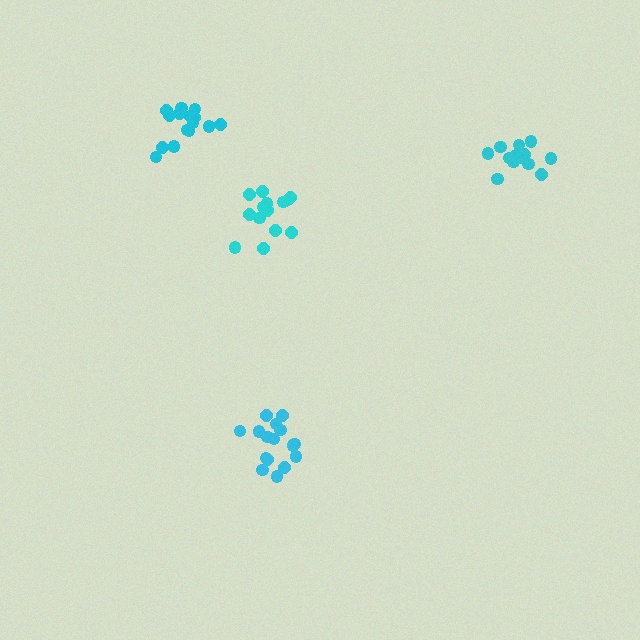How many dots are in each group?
Group 1: 14 dots, Group 2: 13 dots, Group 3: 17 dots, Group 4: 15 dots (59 total).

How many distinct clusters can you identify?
There are 4 distinct clusters.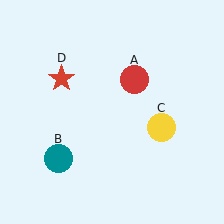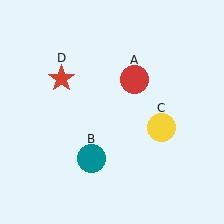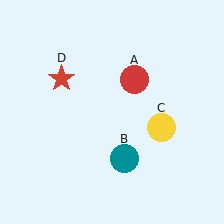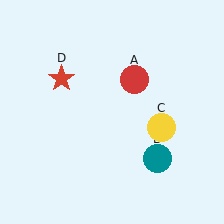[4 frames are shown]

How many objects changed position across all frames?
1 object changed position: teal circle (object B).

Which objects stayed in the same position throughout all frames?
Red circle (object A) and yellow circle (object C) and red star (object D) remained stationary.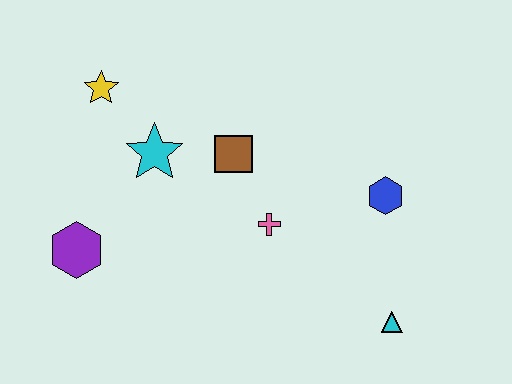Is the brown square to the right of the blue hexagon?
No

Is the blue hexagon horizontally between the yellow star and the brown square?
No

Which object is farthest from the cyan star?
The cyan triangle is farthest from the cyan star.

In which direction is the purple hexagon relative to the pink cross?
The purple hexagon is to the left of the pink cross.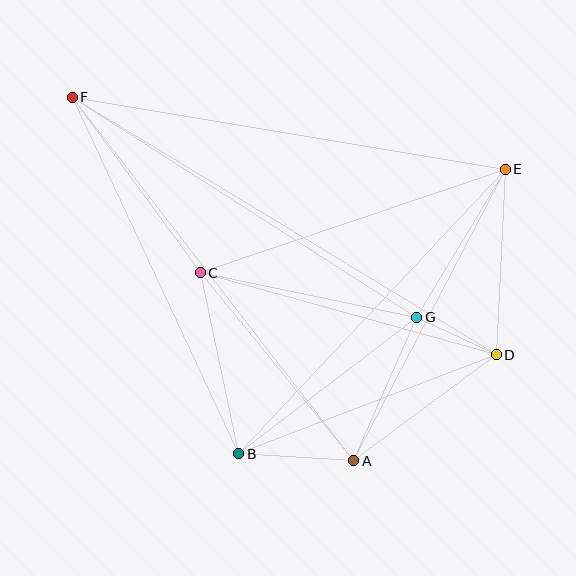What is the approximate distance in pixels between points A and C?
The distance between A and C is approximately 243 pixels.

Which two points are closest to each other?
Points D and G are closest to each other.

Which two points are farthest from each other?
Points D and F are farthest from each other.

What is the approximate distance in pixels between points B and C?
The distance between B and C is approximately 185 pixels.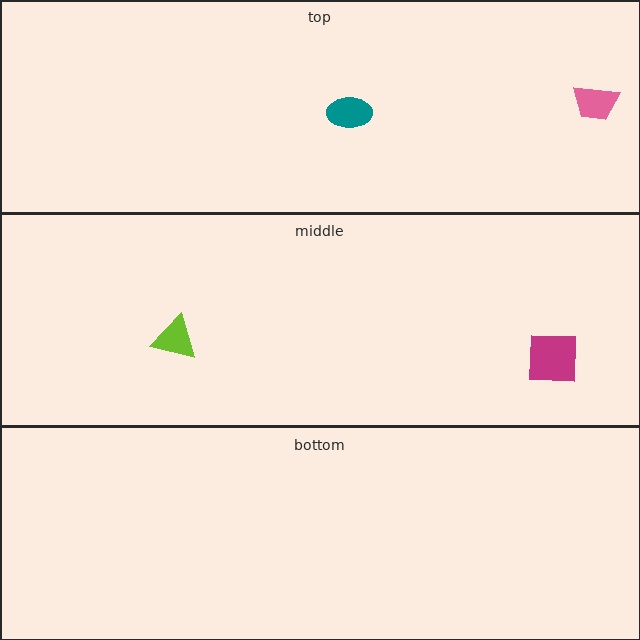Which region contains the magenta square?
The middle region.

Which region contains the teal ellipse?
The top region.